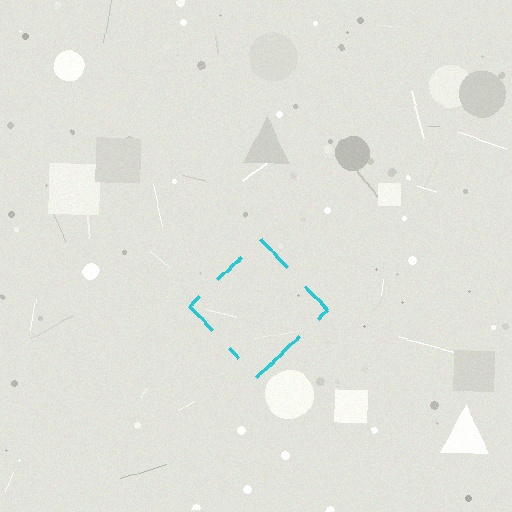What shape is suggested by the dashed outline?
The dashed outline suggests a diamond.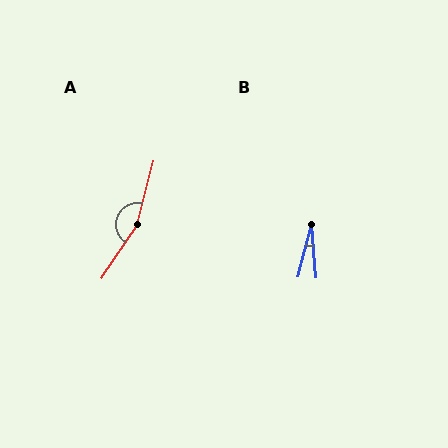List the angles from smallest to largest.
B (20°), A (160°).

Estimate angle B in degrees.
Approximately 20 degrees.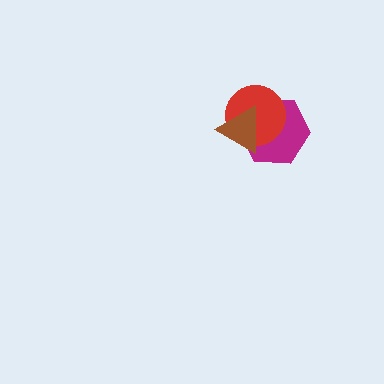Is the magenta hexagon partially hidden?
Yes, it is partially covered by another shape.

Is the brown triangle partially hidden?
No, no other shape covers it.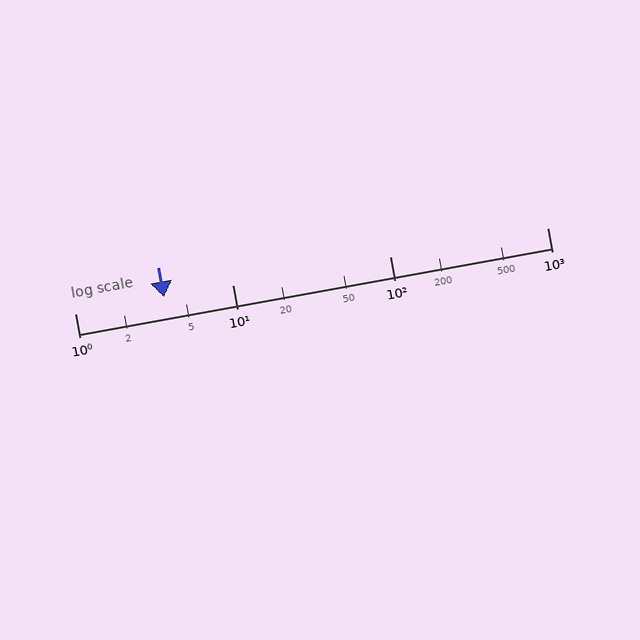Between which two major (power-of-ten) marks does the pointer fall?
The pointer is between 1 and 10.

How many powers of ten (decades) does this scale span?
The scale spans 3 decades, from 1 to 1000.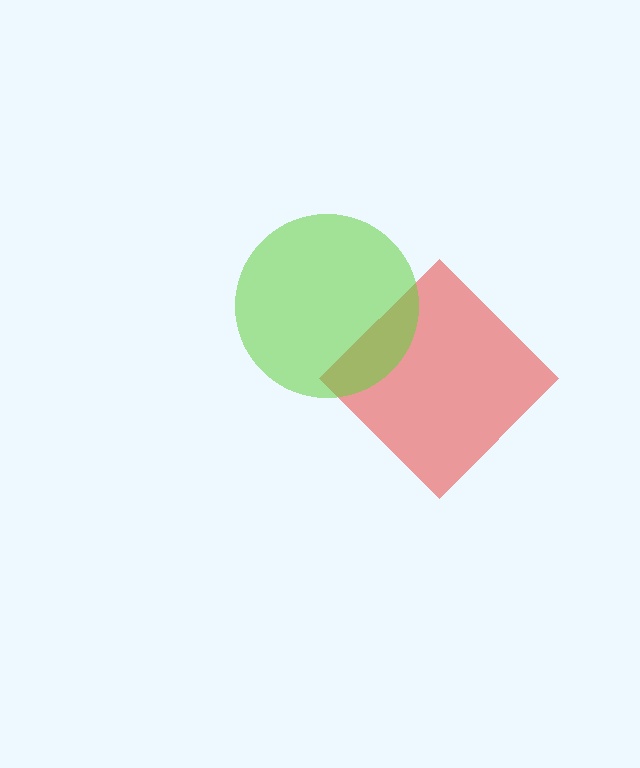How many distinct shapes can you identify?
There are 2 distinct shapes: a red diamond, a lime circle.